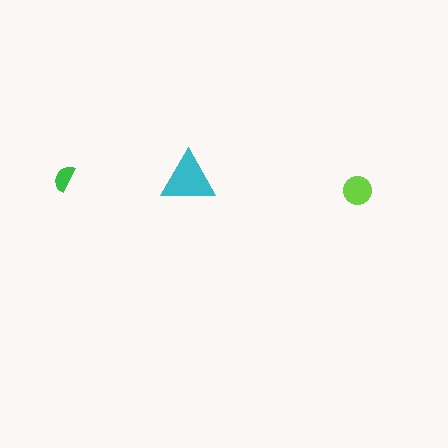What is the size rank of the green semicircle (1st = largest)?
3rd.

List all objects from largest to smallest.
The cyan triangle, the lime circle, the green semicircle.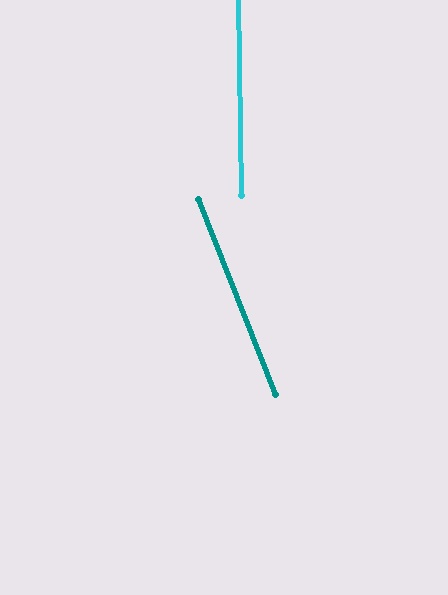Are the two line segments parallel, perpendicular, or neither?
Neither parallel nor perpendicular — they differ by about 21°.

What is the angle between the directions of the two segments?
Approximately 21 degrees.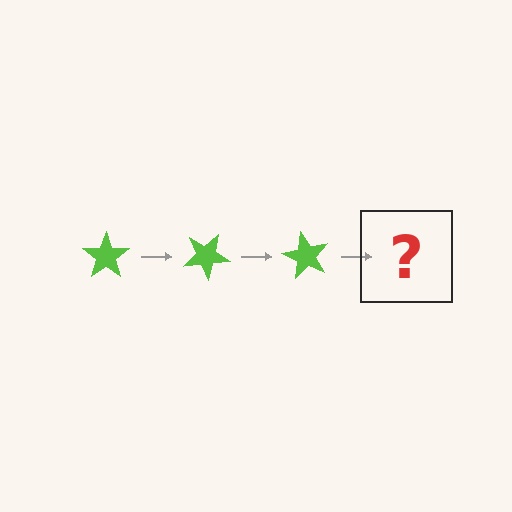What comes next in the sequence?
The next element should be a lime star rotated 90 degrees.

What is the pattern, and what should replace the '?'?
The pattern is that the star rotates 30 degrees each step. The '?' should be a lime star rotated 90 degrees.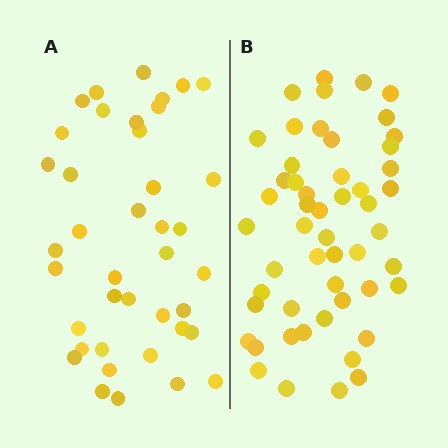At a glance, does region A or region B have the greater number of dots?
Region B (the right region) has more dots.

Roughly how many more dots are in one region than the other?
Region B has roughly 12 or so more dots than region A.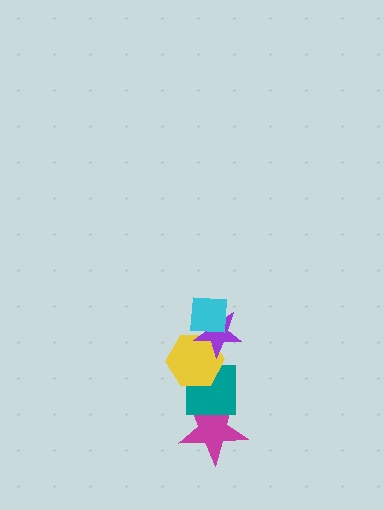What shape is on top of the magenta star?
The teal square is on top of the magenta star.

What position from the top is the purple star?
The purple star is 2nd from the top.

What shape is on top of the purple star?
The cyan square is on top of the purple star.